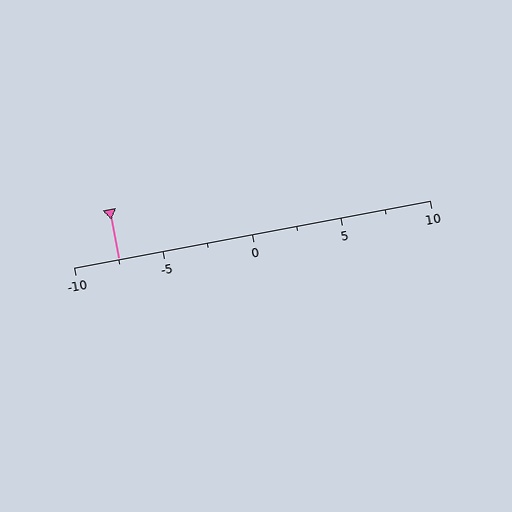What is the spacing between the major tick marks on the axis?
The major ticks are spaced 5 apart.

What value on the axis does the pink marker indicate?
The marker indicates approximately -7.5.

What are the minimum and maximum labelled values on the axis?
The axis runs from -10 to 10.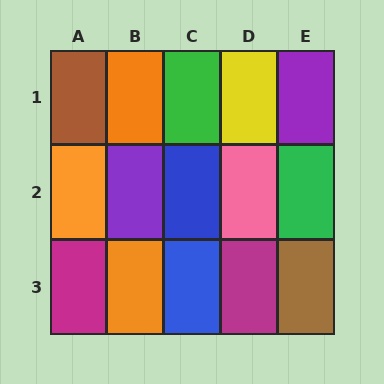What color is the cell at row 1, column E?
Purple.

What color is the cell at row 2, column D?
Pink.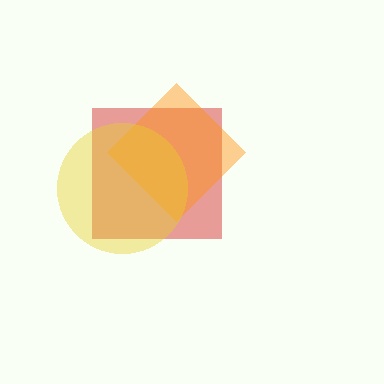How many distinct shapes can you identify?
There are 3 distinct shapes: a red square, an orange diamond, a yellow circle.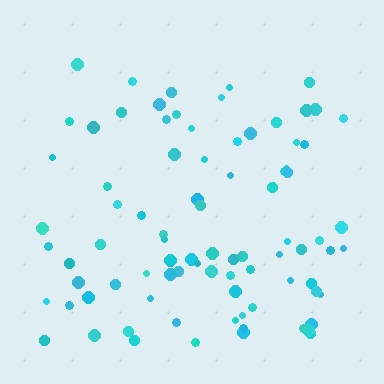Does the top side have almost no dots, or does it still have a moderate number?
Still a moderate number, just noticeably fewer than the bottom.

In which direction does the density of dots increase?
From top to bottom, with the bottom side densest.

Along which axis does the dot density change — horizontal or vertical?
Vertical.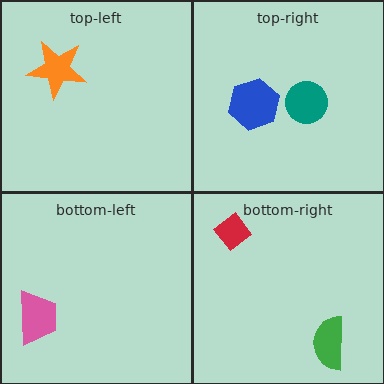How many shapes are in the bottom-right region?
2.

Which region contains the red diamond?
The bottom-right region.